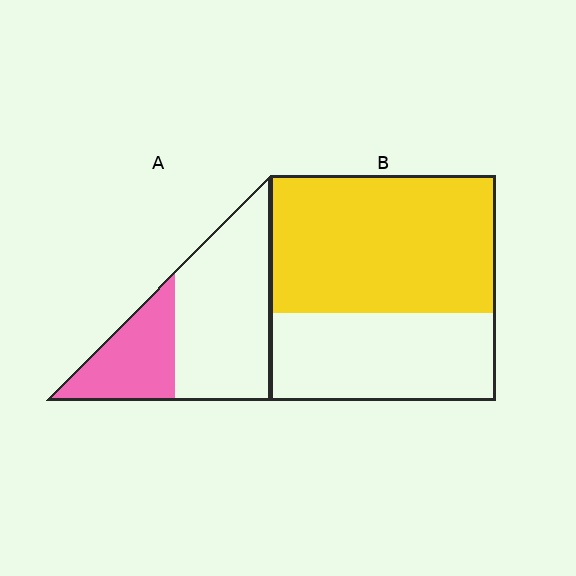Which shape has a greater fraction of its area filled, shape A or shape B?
Shape B.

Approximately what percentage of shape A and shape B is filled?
A is approximately 35% and B is approximately 60%.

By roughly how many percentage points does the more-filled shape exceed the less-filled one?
By roughly 30 percentage points (B over A).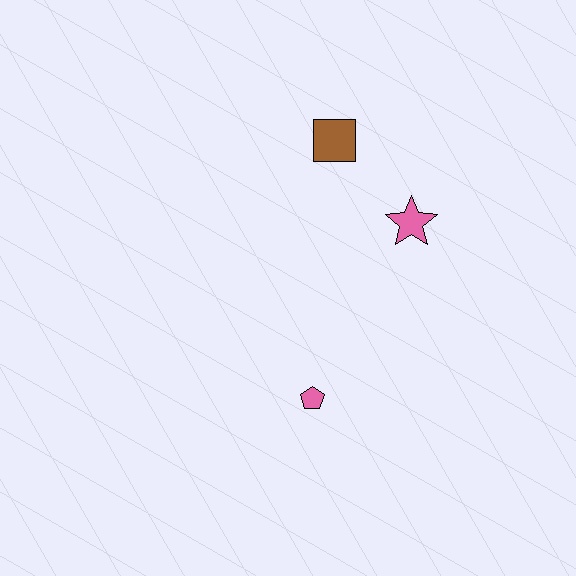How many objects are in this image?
There are 3 objects.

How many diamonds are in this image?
There are no diamonds.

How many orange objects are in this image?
There are no orange objects.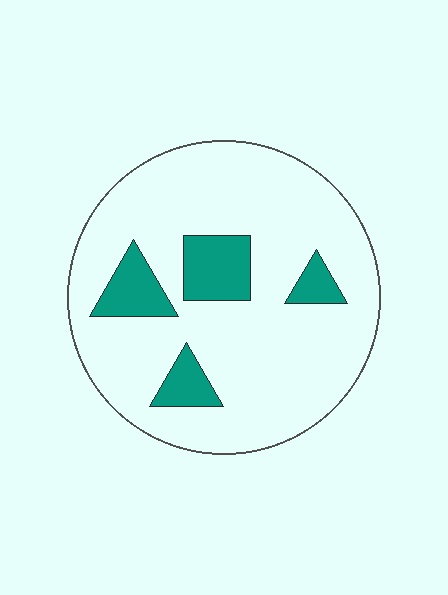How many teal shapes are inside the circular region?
4.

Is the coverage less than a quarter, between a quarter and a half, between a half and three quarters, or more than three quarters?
Less than a quarter.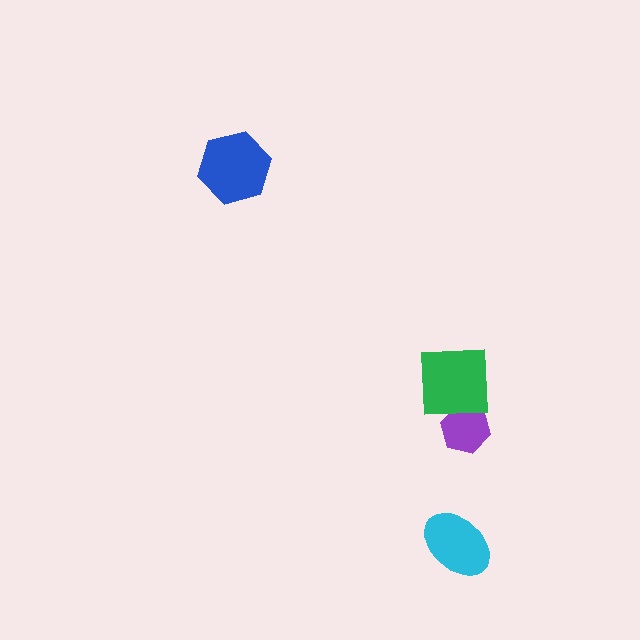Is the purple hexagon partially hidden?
Yes, it is partially covered by another shape.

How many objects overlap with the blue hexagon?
0 objects overlap with the blue hexagon.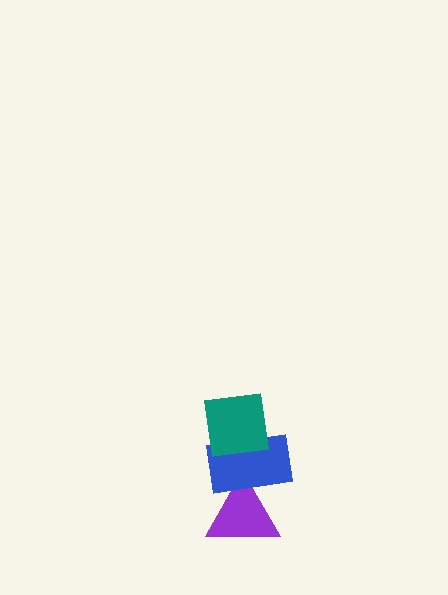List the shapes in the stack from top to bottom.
From top to bottom: the teal square, the blue rectangle, the purple triangle.